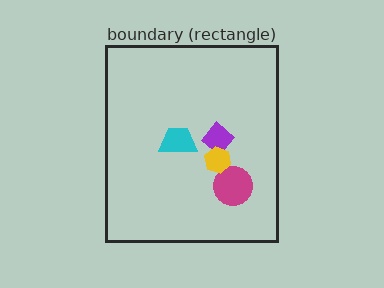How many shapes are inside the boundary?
4 inside, 0 outside.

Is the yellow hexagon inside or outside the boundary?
Inside.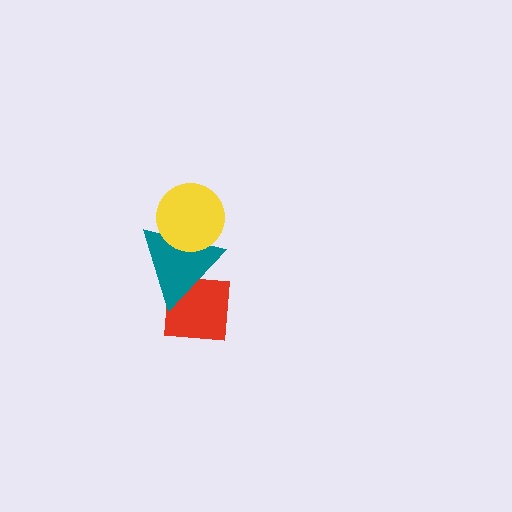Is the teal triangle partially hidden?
Yes, it is partially covered by another shape.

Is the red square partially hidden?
Yes, it is partially covered by another shape.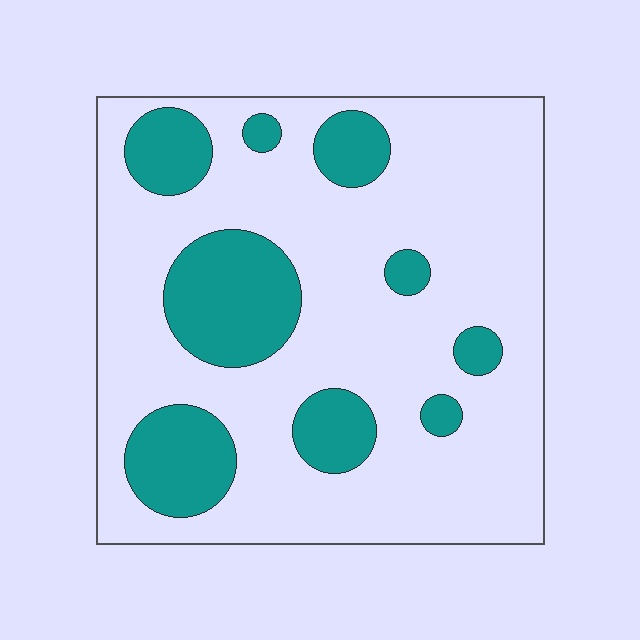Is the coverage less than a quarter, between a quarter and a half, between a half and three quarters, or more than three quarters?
Less than a quarter.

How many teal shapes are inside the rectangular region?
9.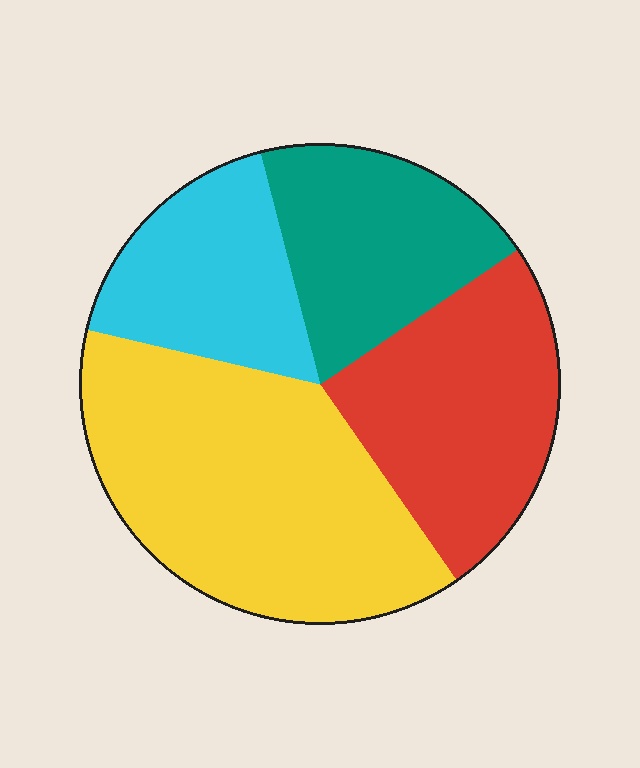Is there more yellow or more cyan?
Yellow.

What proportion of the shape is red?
Red covers around 25% of the shape.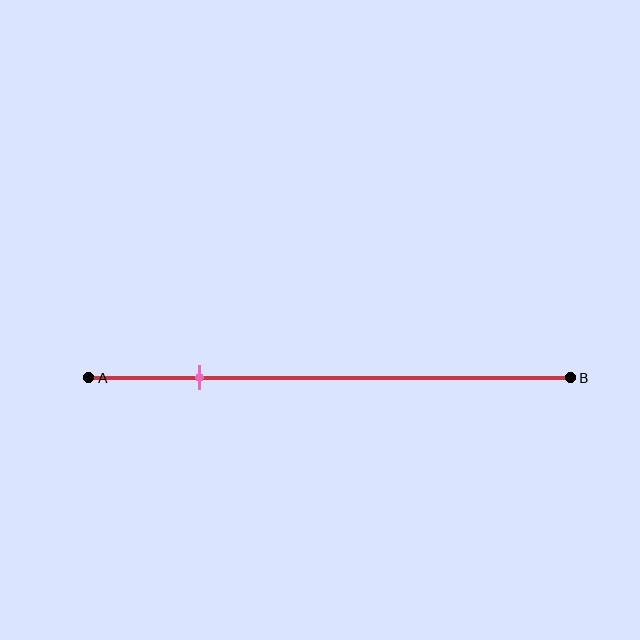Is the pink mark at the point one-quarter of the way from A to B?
Yes, the mark is approximately at the one-quarter point.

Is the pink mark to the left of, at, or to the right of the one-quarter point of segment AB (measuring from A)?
The pink mark is approximately at the one-quarter point of segment AB.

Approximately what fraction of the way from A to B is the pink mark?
The pink mark is approximately 25% of the way from A to B.